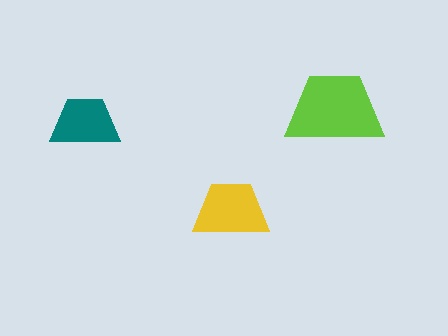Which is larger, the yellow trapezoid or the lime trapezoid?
The lime one.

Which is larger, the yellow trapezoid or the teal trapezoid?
The yellow one.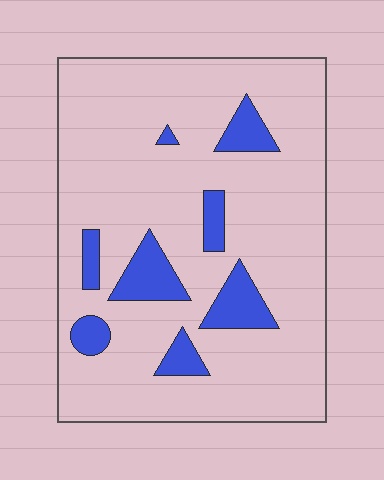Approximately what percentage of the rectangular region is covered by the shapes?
Approximately 15%.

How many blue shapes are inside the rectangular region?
8.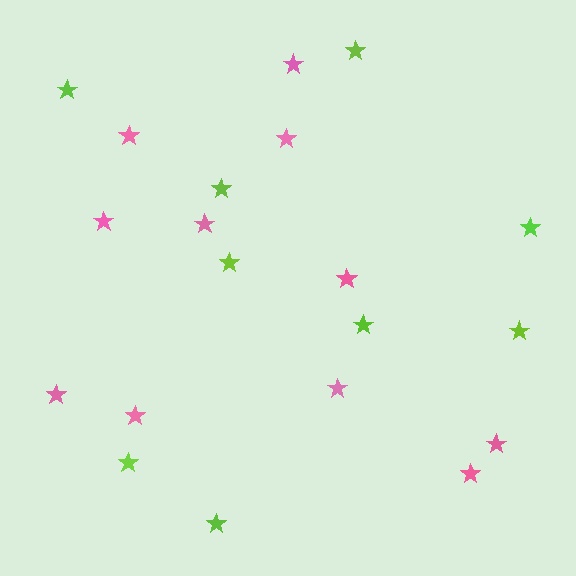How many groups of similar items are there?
There are 2 groups: one group of pink stars (11) and one group of lime stars (9).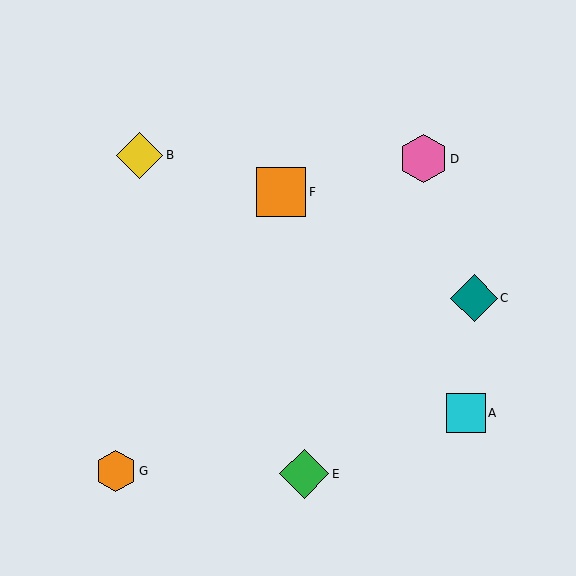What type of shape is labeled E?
Shape E is a green diamond.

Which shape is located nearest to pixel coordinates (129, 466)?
The orange hexagon (labeled G) at (116, 471) is nearest to that location.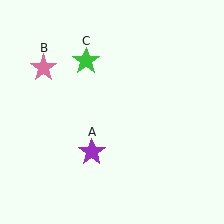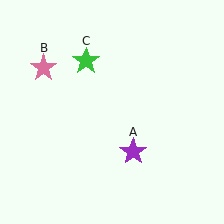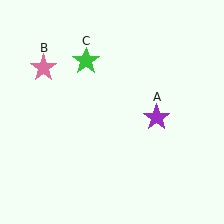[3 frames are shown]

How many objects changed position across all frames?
1 object changed position: purple star (object A).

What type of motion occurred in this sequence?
The purple star (object A) rotated counterclockwise around the center of the scene.